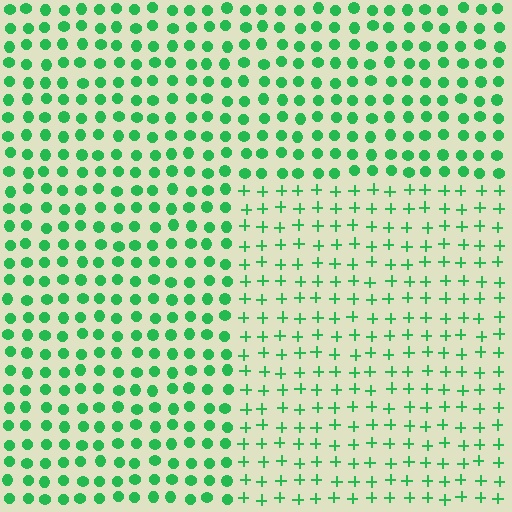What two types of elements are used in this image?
The image uses plus signs inside the rectangle region and circles outside it.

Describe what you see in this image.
The image is filled with small green elements arranged in a uniform grid. A rectangle-shaped region contains plus signs, while the surrounding area contains circles. The boundary is defined purely by the change in element shape.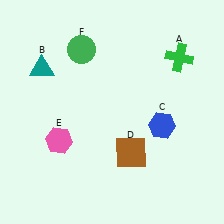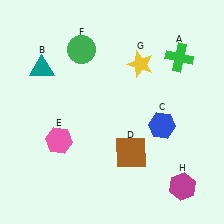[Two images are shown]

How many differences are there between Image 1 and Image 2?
There are 2 differences between the two images.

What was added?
A yellow star (G), a magenta hexagon (H) were added in Image 2.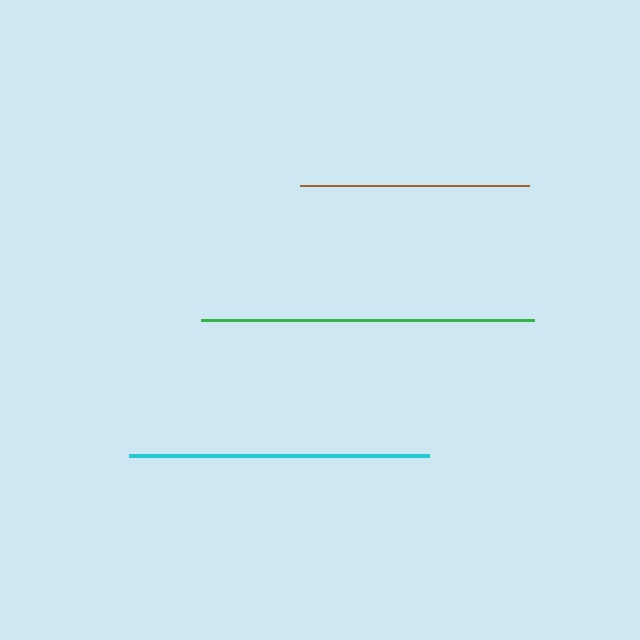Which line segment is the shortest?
The brown line is the shortest at approximately 229 pixels.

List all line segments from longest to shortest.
From longest to shortest: green, cyan, brown.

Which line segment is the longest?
The green line is the longest at approximately 333 pixels.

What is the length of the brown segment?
The brown segment is approximately 229 pixels long.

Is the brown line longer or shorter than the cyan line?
The cyan line is longer than the brown line.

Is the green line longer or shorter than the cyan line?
The green line is longer than the cyan line.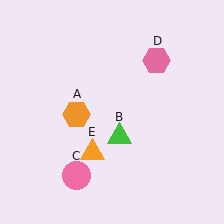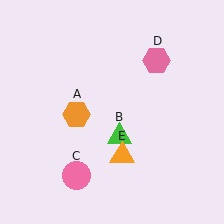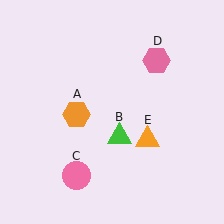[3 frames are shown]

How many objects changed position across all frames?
1 object changed position: orange triangle (object E).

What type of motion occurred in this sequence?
The orange triangle (object E) rotated counterclockwise around the center of the scene.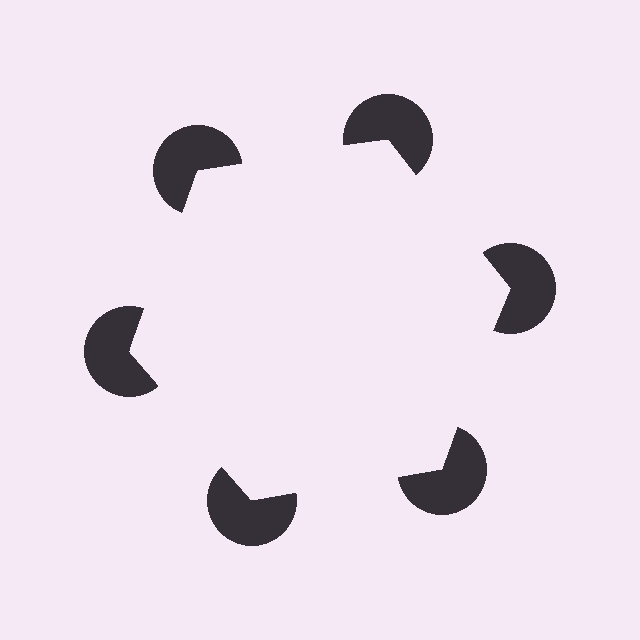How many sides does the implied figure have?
6 sides.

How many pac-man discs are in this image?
There are 6 — one at each vertex of the illusory hexagon.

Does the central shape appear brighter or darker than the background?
It typically appears slightly brighter than the background, even though no actual brightness change is drawn.